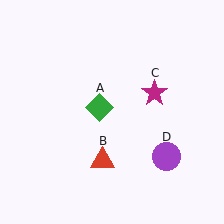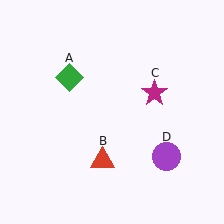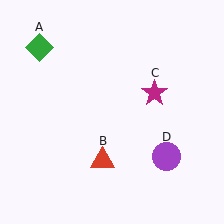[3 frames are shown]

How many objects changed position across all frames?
1 object changed position: green diamond (object A).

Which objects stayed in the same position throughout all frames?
Red triangle (object B) and magenta star (object C) and purple circle (object D) remained stationary.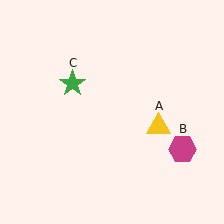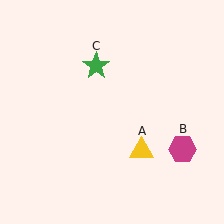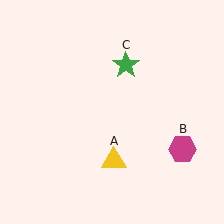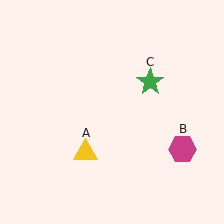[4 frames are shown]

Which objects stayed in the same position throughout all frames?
Magenta hexagon (object B) remained stationary.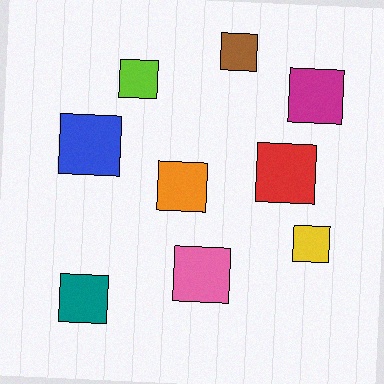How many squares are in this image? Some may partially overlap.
There are 9 squares.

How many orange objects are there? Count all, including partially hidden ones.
There is 1 orange object.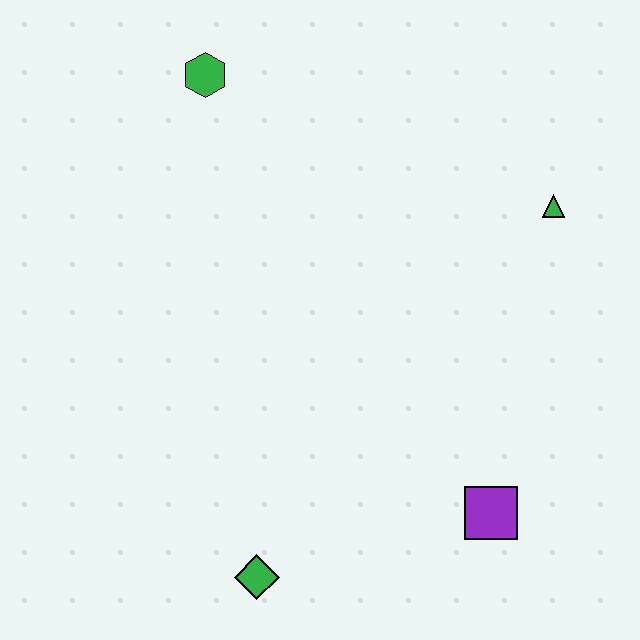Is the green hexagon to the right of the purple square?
No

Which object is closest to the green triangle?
The purple square is closest to the green triangle.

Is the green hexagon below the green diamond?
No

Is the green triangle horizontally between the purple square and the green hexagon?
No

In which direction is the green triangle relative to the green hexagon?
The green triangle is to the right of the green hexagon.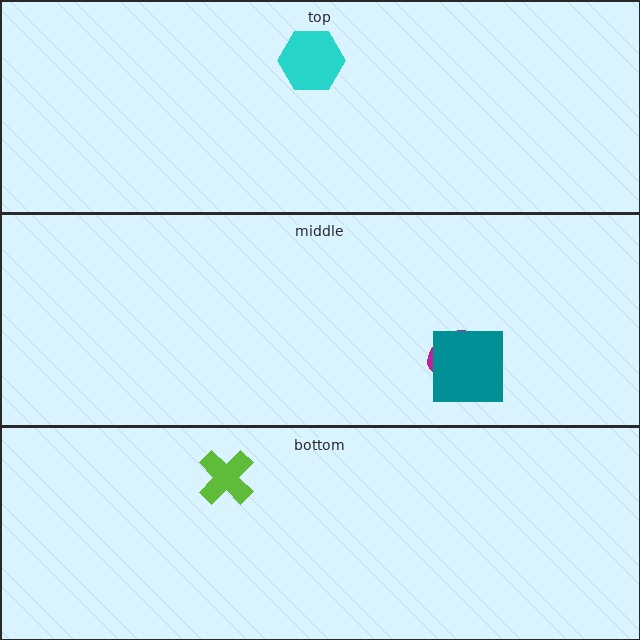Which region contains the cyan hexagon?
The top region.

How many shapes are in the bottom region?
1.